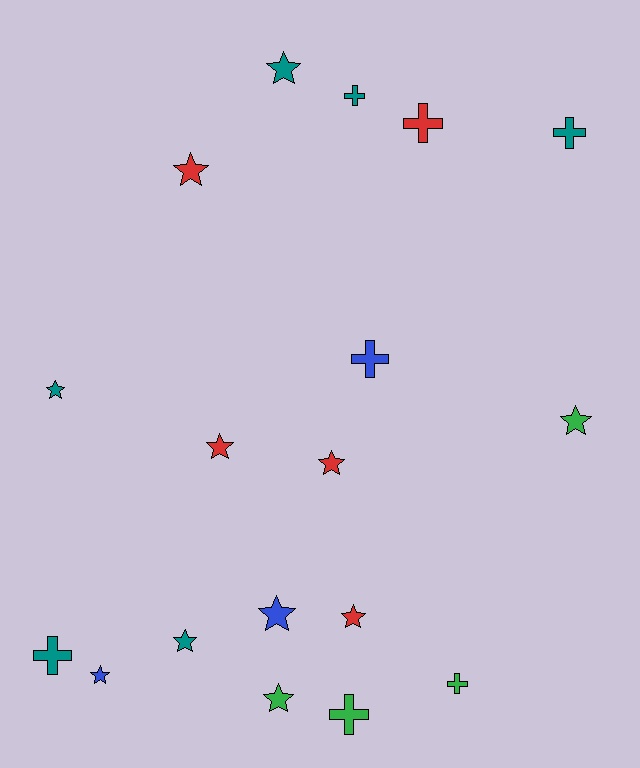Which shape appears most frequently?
Star, with 11 objects.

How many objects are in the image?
There are 18 objects.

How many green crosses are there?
There are 2 green crosses.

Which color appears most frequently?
Teal, with 6 objects.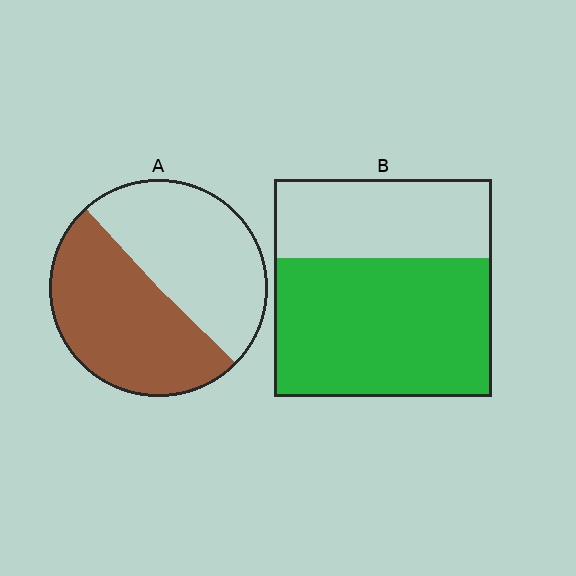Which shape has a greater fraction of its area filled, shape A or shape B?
Shape B.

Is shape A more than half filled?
Roughly half.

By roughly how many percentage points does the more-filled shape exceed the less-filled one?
By roughly 15 percentage points (B over A).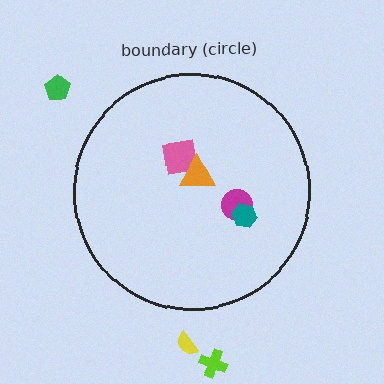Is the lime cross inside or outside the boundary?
Outside.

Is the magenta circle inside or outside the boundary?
Inside.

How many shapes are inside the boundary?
4 inside, 3 outside.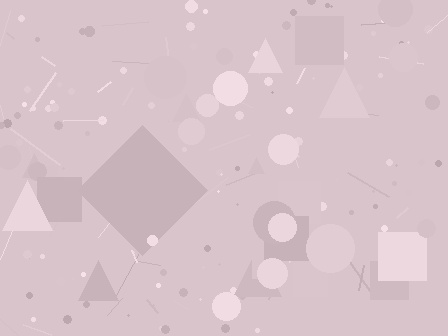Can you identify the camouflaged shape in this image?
The camouflaged shape is a diamond.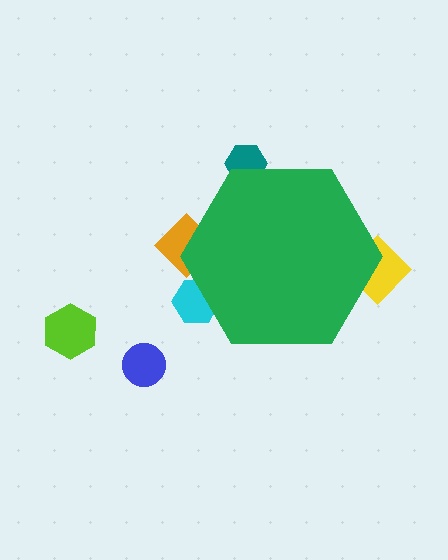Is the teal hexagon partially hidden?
Yes, the teal hexagon is partially hidden behind the green hexagon.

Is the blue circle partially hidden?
No, the blue circle is fully visible.